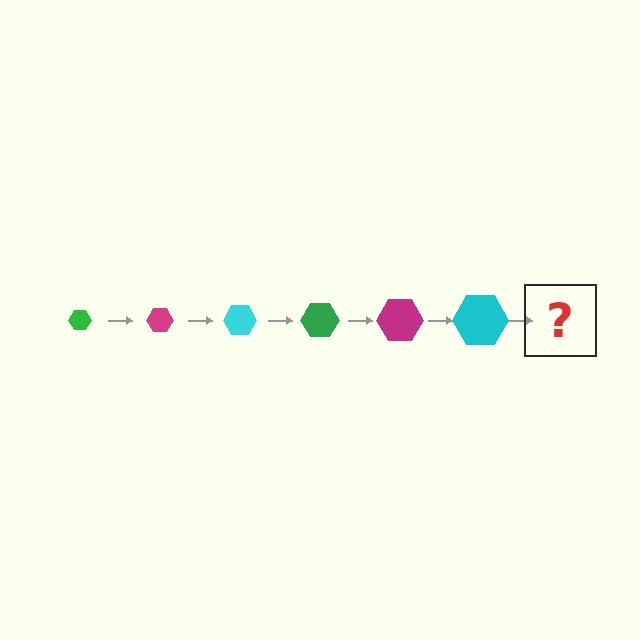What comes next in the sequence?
The next element should be a green hexagon, larger than the previous one.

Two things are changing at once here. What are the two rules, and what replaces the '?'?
The two rules are that the hexagon grows larger each step and the color cycles through green, magenta, and cyan. The '?' should be a green hexagon, larger than the previous one.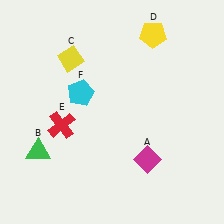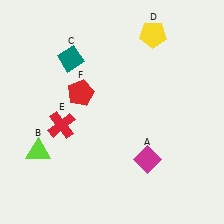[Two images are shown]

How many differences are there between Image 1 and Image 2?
There are 3 differences between the two images.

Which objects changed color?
B changed from green to lime. C changed from yellow to teal. F changed from cyan to red.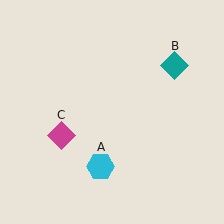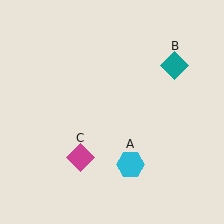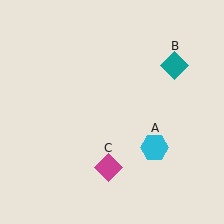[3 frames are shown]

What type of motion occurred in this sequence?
The cyan hexagon (object A), magenta diamond (object C) rotated counterclockwise around the center of the scene.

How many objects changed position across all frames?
2 objects changed position: cyan hexagon (object A), magenta diamond (object C).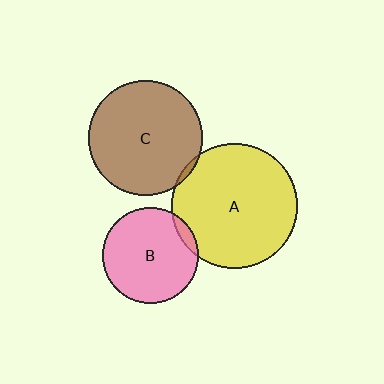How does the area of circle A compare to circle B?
Approximately 1.7 times.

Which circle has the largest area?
Circle A (yellow).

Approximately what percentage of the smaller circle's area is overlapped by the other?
Approximately 5%.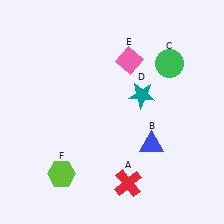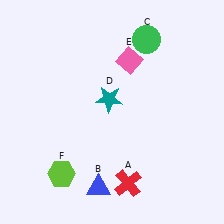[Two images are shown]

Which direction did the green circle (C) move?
The green circle (C) moved up.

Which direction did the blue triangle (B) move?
The blue triangle (B) moved left.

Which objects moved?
The objects that moved are: the blue triangle (B), the green circle (C), the teal star (D).